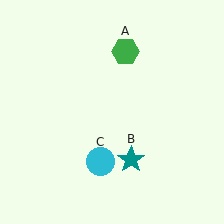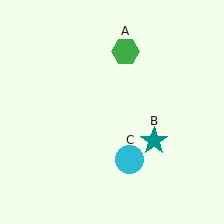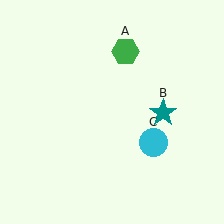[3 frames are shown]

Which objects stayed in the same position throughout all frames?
Green hexagon (object A) remained stationary.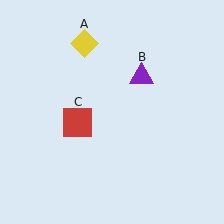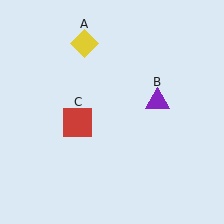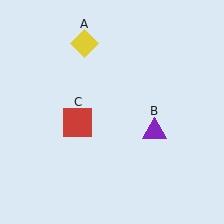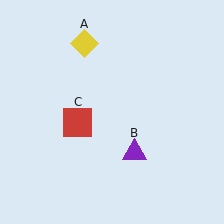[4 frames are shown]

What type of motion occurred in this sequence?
The purple triangle (object B) rotated clockwise around the center of the scene.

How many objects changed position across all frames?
1 object changed position: purple triangle (object B).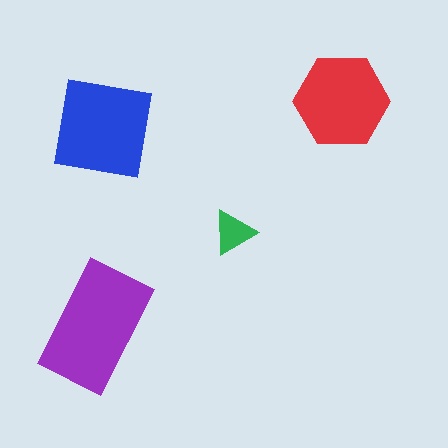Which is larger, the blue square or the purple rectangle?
The purple rectangle.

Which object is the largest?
The purple rectangle.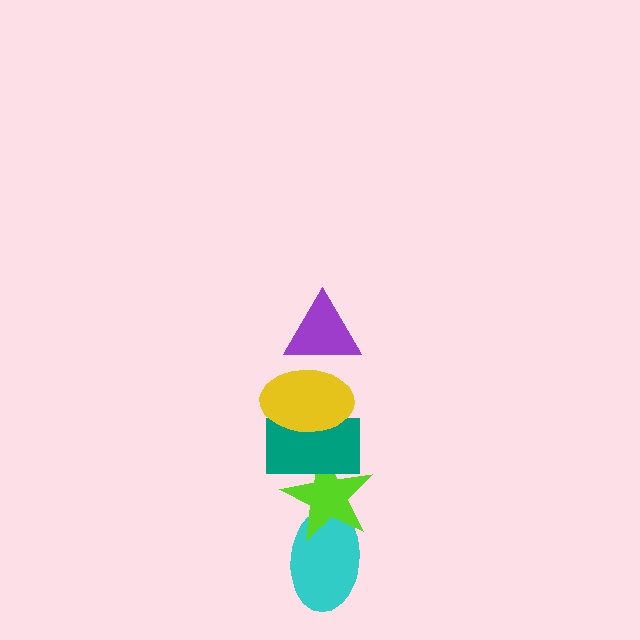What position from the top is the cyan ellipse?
The cyan ellipse is 5th from the top.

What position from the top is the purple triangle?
The purple triangle is 1st from the top.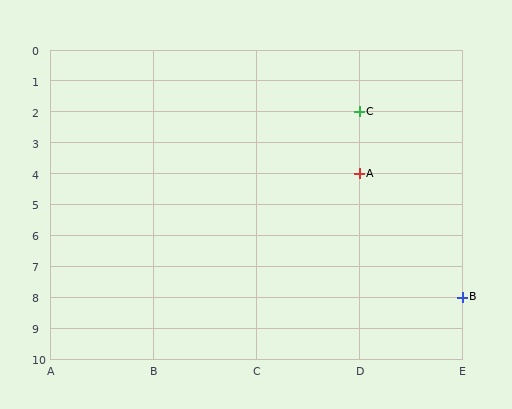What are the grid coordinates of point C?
Point C is at grid coordinates (D, 2).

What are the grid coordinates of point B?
Point B is at grid coordinates (E, 8).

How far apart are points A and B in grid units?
Points A and B are 1 column and 4 rows apart (about 4.1 grid units diagonally).